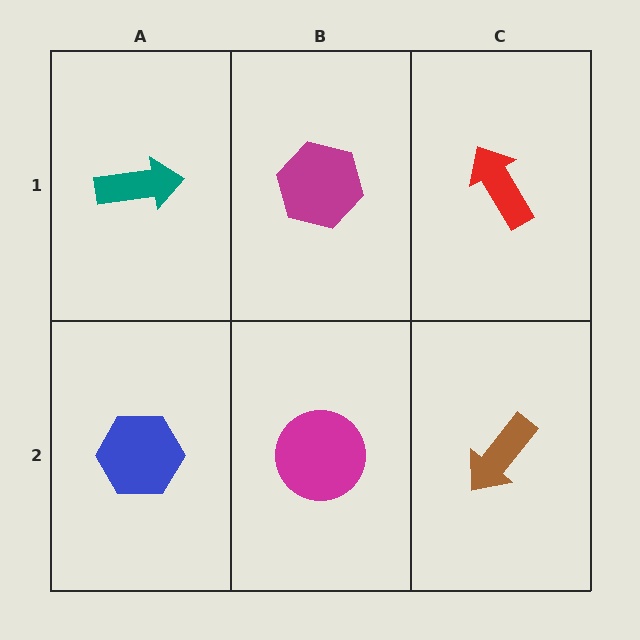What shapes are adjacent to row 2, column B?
A magenta hexagon (row 1, column B), a blue hexagon (row 2, column A), a brown arrow (row 2, column C).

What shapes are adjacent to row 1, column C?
A brown arrow (row 2, column C), a magenta hexagon (row 1, column B).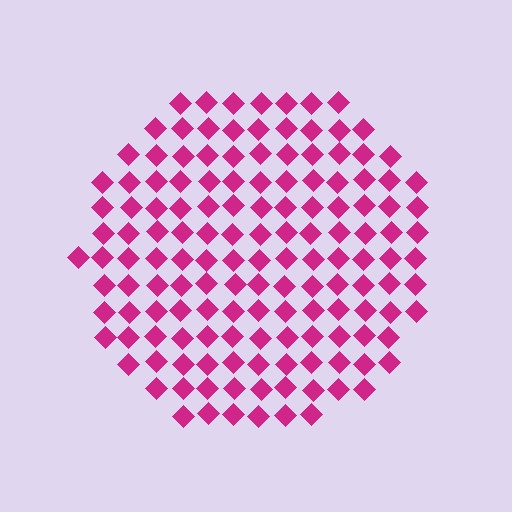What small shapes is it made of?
It is made of small diamonds.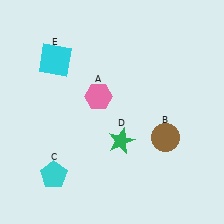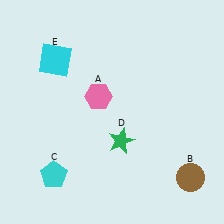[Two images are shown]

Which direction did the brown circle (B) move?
The brown circle (B) moved down.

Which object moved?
The brown circle (B) moved down.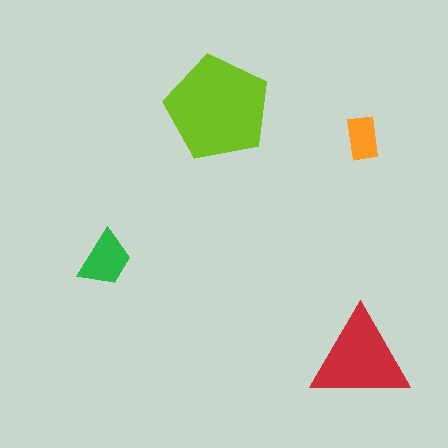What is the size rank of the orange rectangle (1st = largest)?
4th.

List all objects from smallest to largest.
The orange rectangle, the green trapezoid, the red triangle, the lime pentagon.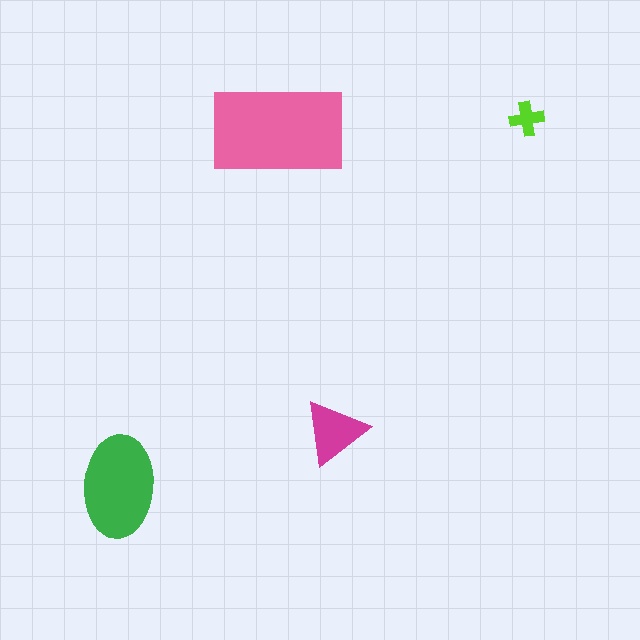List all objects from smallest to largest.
The lime cross, the magenta triangle, the green ellipse, the pink rectangle.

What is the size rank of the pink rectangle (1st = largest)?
1st.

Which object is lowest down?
The green ellipse is bottommost.